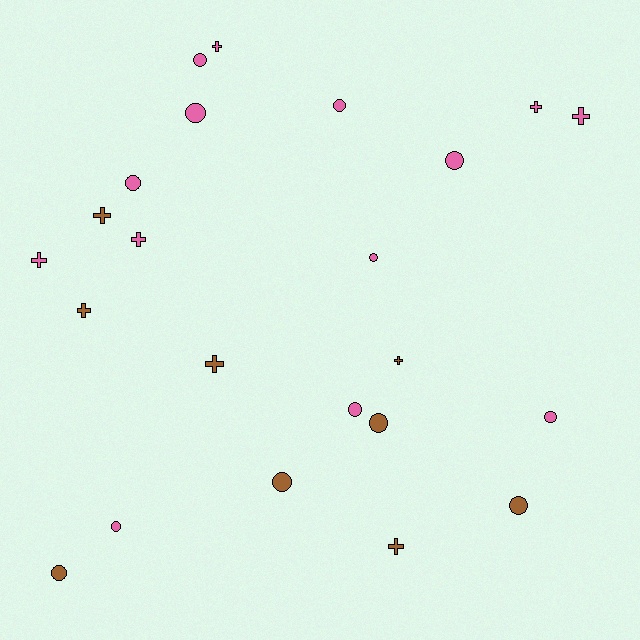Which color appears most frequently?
Pink, with 14 objects.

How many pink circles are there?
There are 9 pink circles.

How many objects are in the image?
There are 23 objects.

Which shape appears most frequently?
Circle, with 13 objects.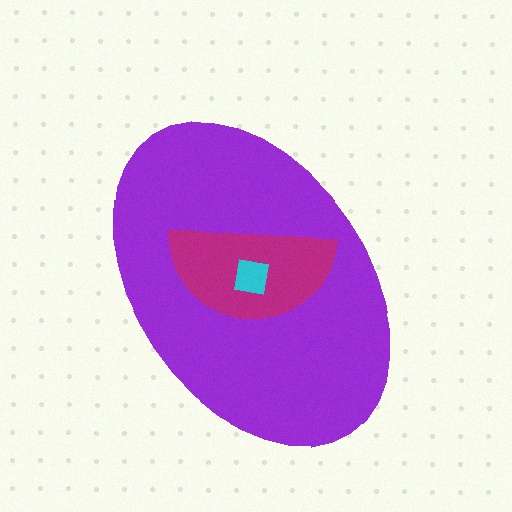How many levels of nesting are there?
3.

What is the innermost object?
The cyan square.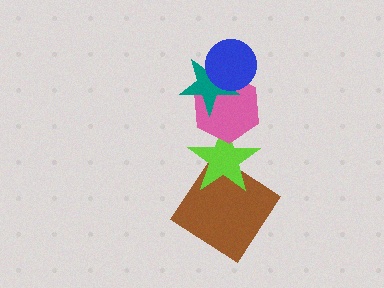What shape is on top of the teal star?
The blue circle is on top of the teal star.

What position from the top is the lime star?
The lime star is 4th from the top.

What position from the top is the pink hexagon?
The pink hexagon is 3rd from the top.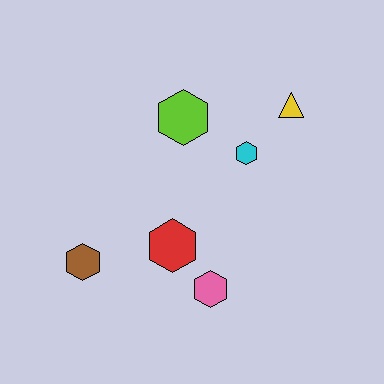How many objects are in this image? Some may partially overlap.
There are 6 objects.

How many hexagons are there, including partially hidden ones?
There are 5 hexagons.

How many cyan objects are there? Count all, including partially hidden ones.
There is 1 cyan object.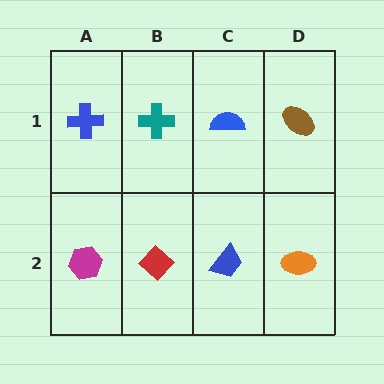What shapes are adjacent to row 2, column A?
A blue cross (row 1, column A), a red diamond (row 2, column B).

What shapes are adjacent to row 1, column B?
A red diamond (row 2, column B), a blue cross (row 1, column A), a blue semicircle (row 1, column C).